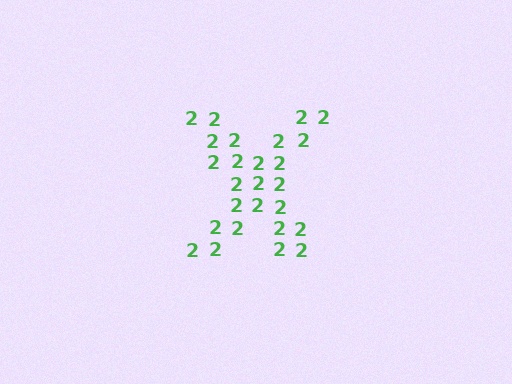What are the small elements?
The small elements are digit 2's.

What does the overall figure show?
The overall figure shows the letter X.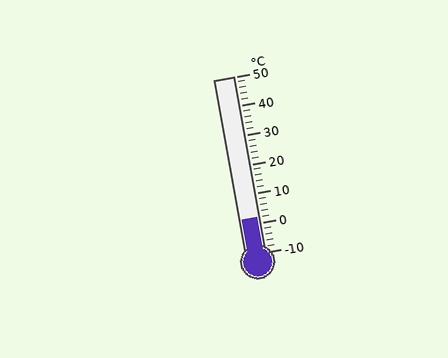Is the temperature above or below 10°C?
The temperature is below 10°C.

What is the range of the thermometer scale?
The thermometer scale ranges from -10°C to 50°C.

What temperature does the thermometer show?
The thermometer shows approximately 2°C.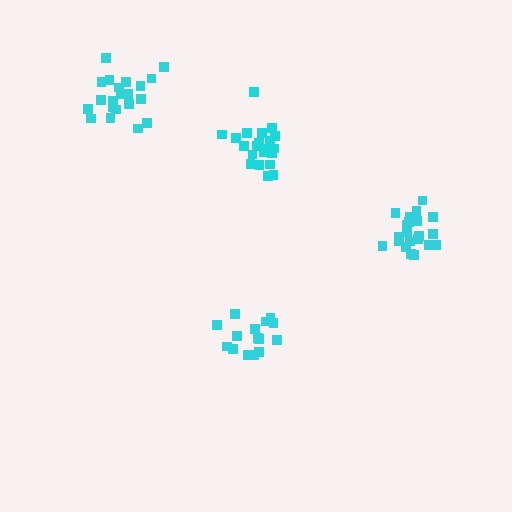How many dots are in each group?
Group 1: 21 dots, Group 2: 15 dots, Group 3: 21 dots, Group 4: 21 dots (78 total).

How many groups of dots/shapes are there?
There are 4 groups.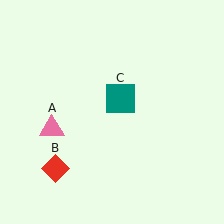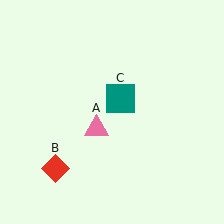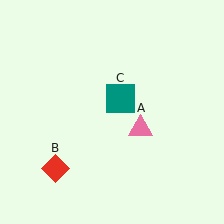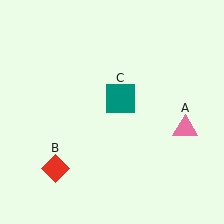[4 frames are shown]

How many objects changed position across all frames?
1 object changed position: pink triangle (object A).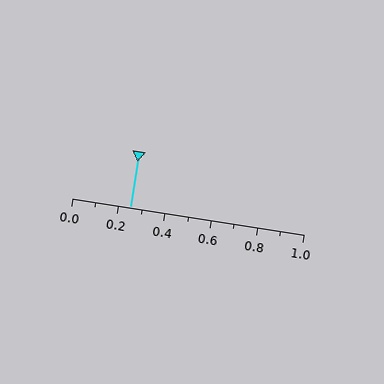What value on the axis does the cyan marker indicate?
The marker indicates approximately 0.25.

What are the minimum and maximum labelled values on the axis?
The axis runs from 0.0 to 1.0.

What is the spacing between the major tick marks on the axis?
The major ticks are spaced 0.2 apart.